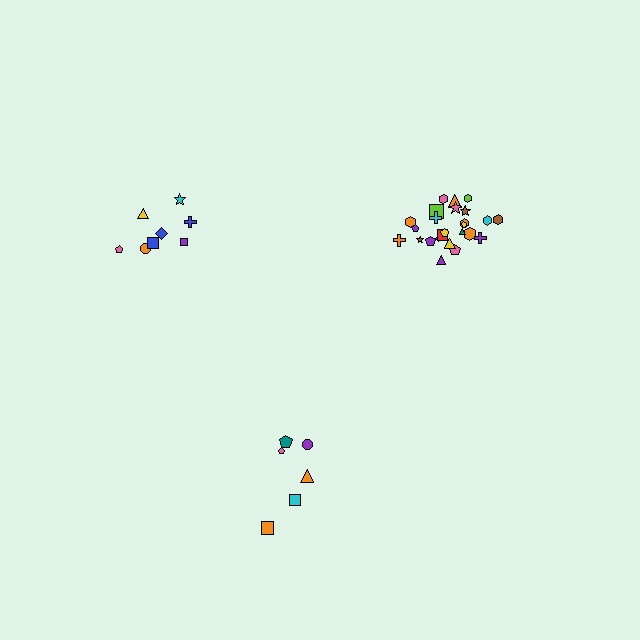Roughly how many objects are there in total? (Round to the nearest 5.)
Roughly 40 objects in total.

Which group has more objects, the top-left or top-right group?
The top-right group.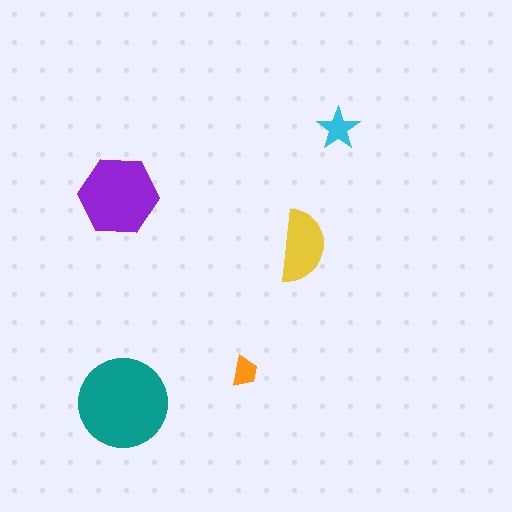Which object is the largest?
The teal circle.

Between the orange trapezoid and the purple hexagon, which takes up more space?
The purple hexagon.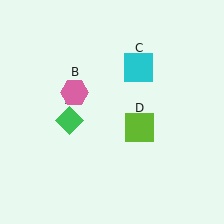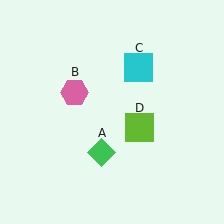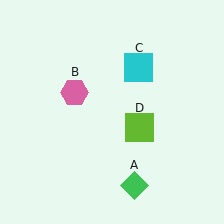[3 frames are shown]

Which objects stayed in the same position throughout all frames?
Pink hexagon (object B) and cyan square (object C) and lime square (object D) remained stationary.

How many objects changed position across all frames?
1 object changed position: green diamond (object A).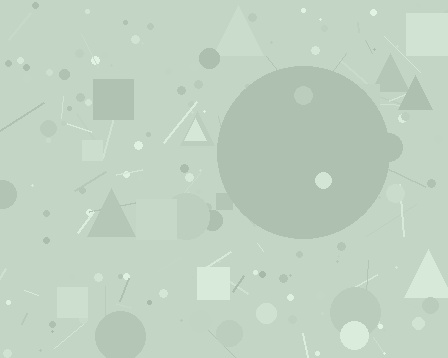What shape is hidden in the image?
A circle is hidden in the image.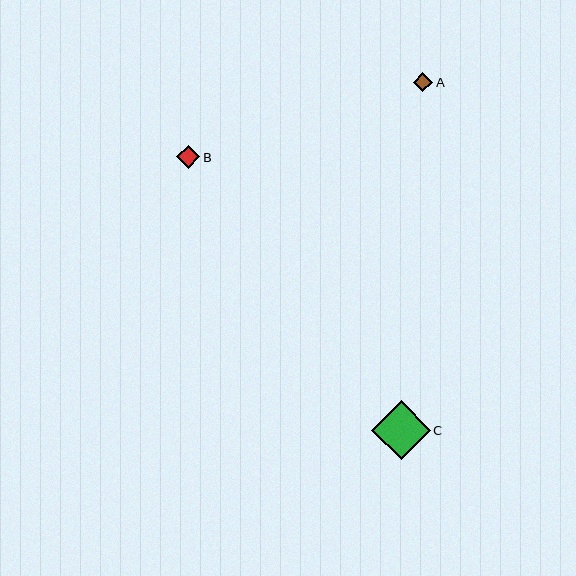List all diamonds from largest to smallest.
From largest to smallest: C, B, A.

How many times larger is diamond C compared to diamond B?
Diamond C is approximately 2.6 times the size of diamond B.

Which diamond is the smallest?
Diamond A is the smallest with a size of approximately 20 pixels.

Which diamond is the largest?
Diamond C is the largest with a size of approximately 58 pixels.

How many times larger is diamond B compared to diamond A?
Diamond B is approximately 1.2 times the size of diamond A.